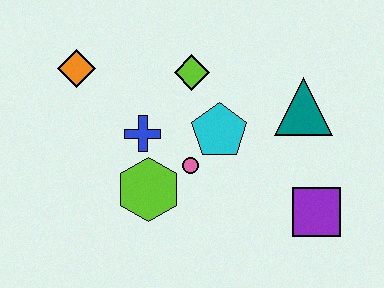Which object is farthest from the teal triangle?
The orange diamond is farthest from the teal triangle.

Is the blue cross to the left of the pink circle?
Yes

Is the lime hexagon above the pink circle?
No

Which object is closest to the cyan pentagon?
The pink circle is closest to the cyan pentagon.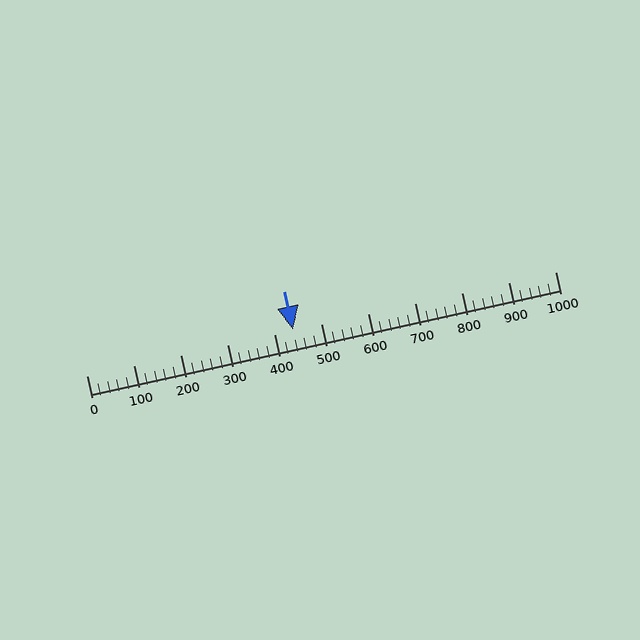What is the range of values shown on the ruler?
The ruler shows values from 0 to 1000.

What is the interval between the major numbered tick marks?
The major tick marks are spaced 100 units apart.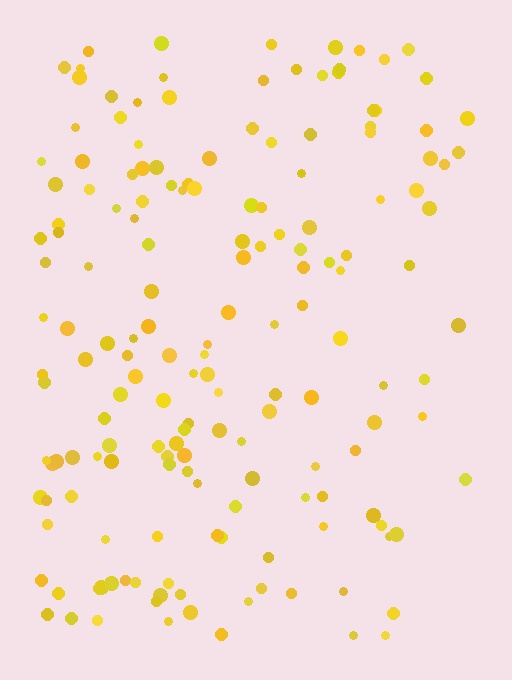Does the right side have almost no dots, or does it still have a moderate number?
Still a moderate number, just noticeably fewer than the left.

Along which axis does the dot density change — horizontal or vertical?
Horizontal.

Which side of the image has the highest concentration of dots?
The left.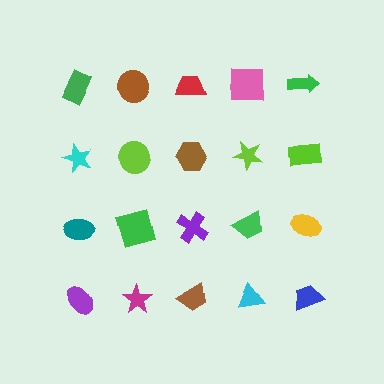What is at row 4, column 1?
A purple ellipse.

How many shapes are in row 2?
5 shapes.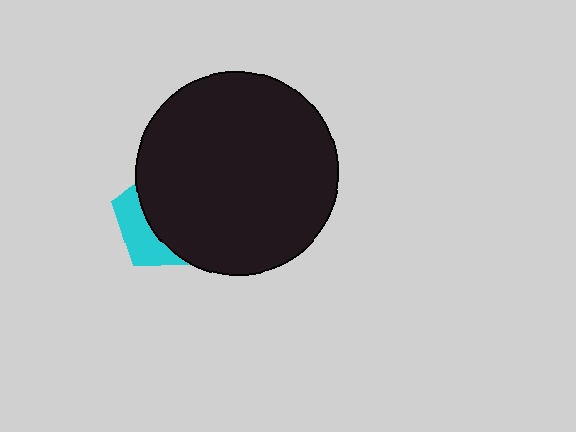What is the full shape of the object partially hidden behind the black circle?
The partially hidden object is a cyan pentagon.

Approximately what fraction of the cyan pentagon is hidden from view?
Roughly 67% of the cyan pentagon is hidden behind the black circle.